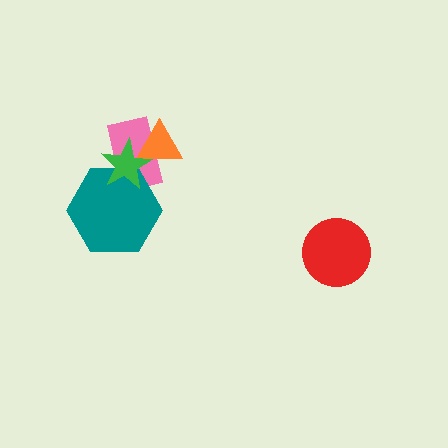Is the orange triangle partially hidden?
Yes, it is partially covered by another shape.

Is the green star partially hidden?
No, no other shape covers it.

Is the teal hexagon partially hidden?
Yes, it is partially covered by another shape.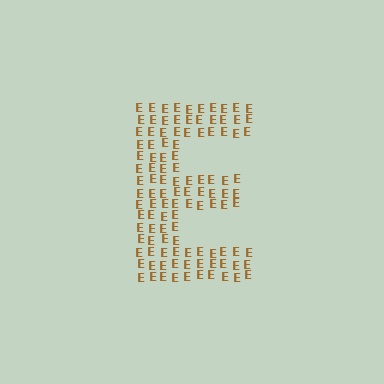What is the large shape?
The large shape is the letter E.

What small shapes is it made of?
It is made of small letter E's.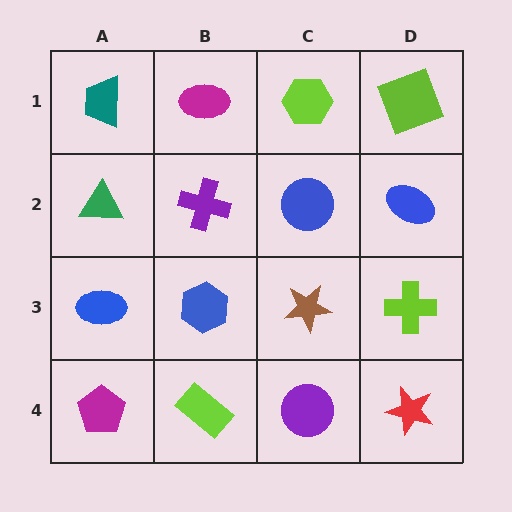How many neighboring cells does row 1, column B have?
3.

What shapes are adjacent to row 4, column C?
A brown star (row 3, column C), a lime rectangle (row 4, column B), a red star (row 4, column D).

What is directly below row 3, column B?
A lime rectangle.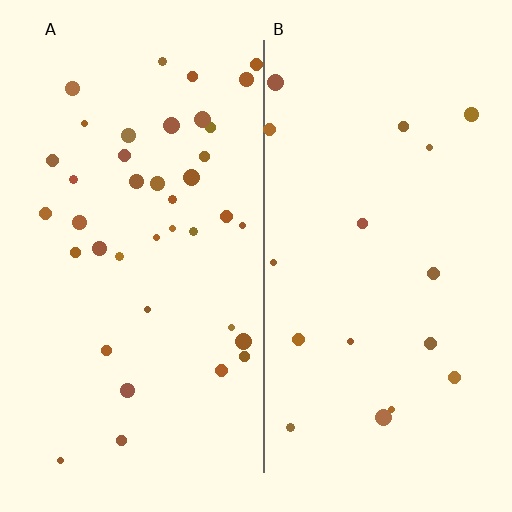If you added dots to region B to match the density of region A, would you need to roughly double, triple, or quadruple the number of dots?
Approximately double.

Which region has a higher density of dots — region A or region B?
A (the left).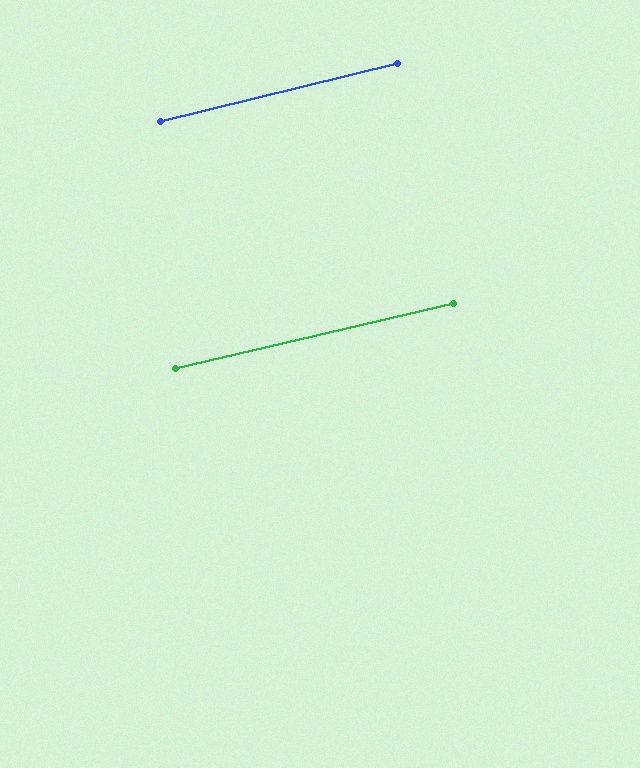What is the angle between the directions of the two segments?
Approximately 1 degree.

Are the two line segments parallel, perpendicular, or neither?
Parallel — their directions differ by only 0.5°.